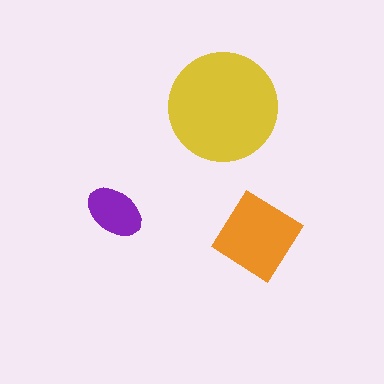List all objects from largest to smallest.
The yellow circle, the orange diamond, the purple ellipse.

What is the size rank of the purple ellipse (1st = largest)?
3rd.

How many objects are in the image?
There are 3 objects in the image.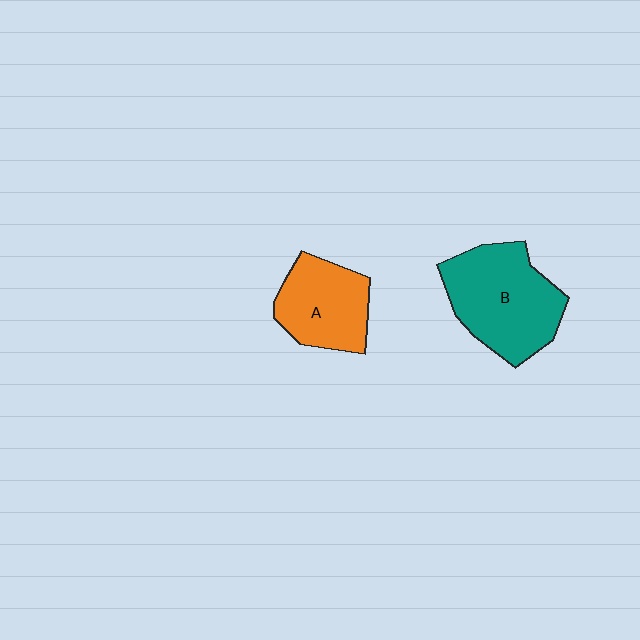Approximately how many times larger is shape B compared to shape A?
Approximately 1.4 times.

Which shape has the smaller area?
Shape A (orange).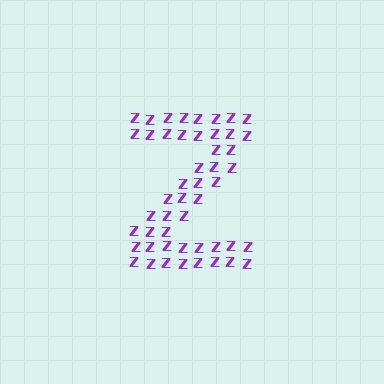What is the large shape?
The large shape is the letter Z.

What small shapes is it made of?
It is made of small letter Z's.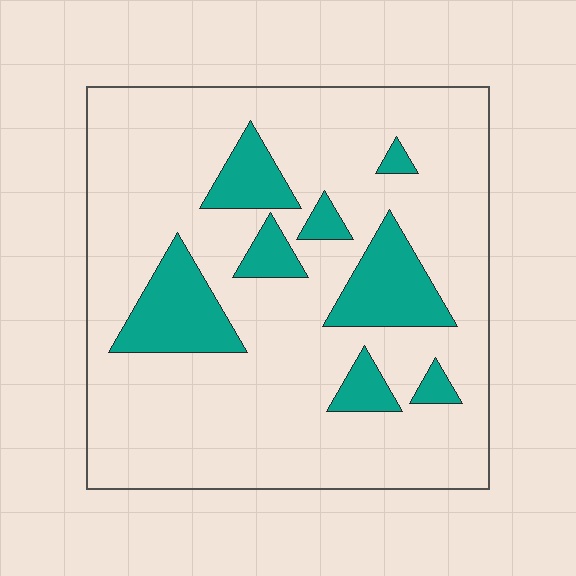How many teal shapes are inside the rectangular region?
8.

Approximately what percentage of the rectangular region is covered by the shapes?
Approximately 20%.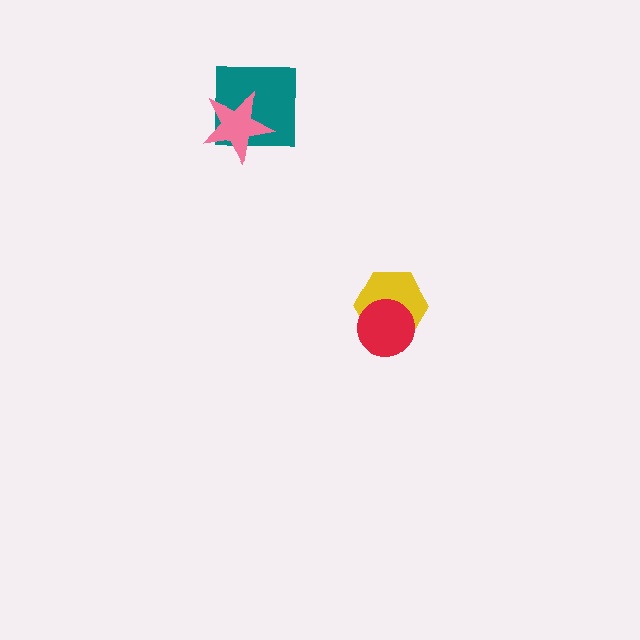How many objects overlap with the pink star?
1 object overlaps with the pink star.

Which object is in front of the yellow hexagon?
The red circle is in front of the yellow hexagon.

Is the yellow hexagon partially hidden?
Yes, it is partially covered by another shape.